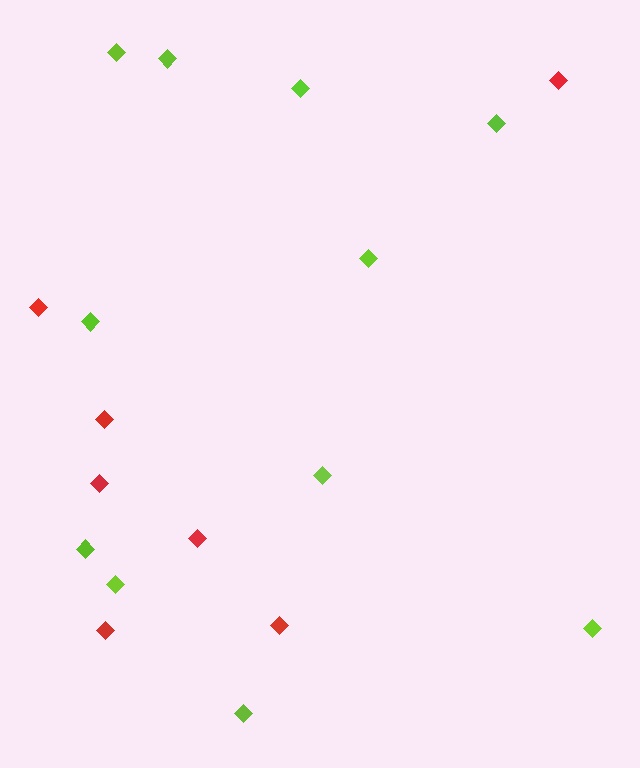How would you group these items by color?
There are 2 groups: one group of red diamonds (7) and one group of lime diamonds (11).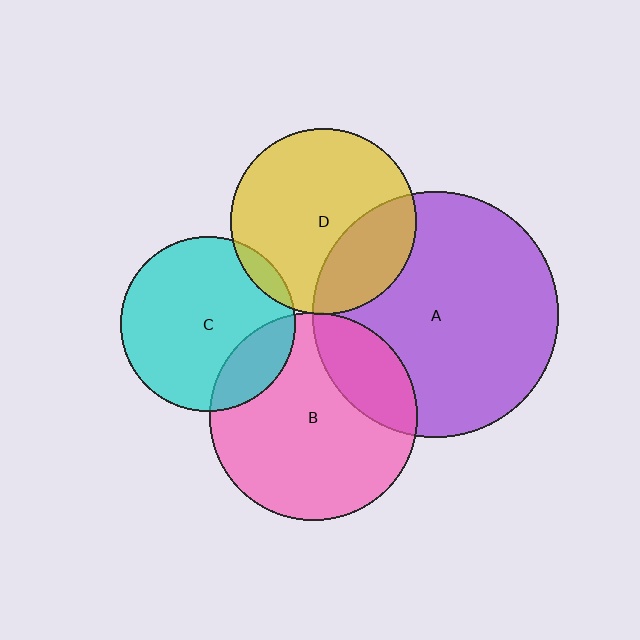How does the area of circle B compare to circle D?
Approximately 1.3 times.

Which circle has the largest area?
Circle A (purple).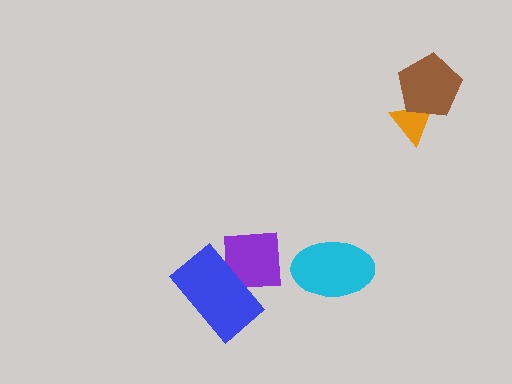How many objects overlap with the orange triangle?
1 object overlaps with the orange triangle.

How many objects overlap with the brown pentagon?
1 object overlaps with the brown pentagon.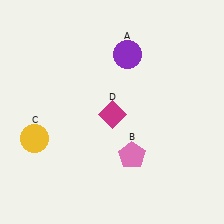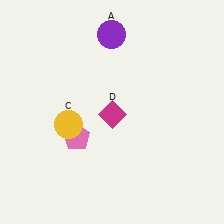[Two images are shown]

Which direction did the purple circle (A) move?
The purple circle (A) moved up.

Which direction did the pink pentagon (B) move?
The pink pentagon (B) moved left.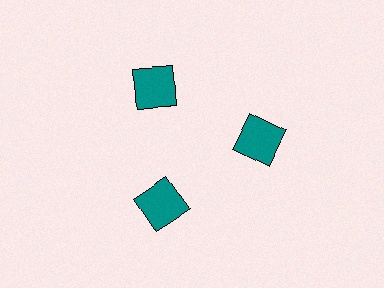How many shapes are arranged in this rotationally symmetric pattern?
There are 3 shapes, arranged in 3 groups of 1.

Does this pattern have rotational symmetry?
Yes, this pattern has 3-fold rotational symmetry. It looks the same after rotating 120 degrees around the center.